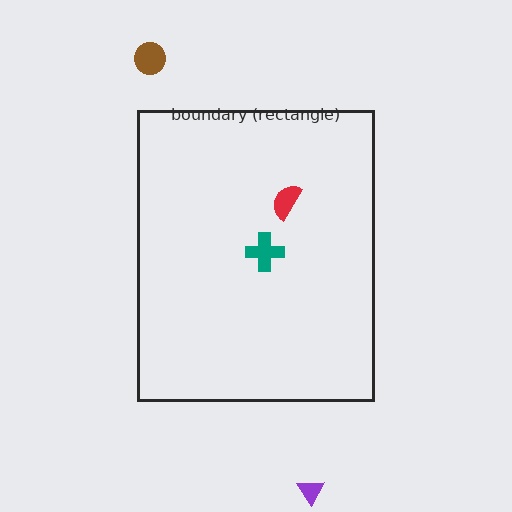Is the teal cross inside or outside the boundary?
Inside.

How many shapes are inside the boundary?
2 inside, 2 outside.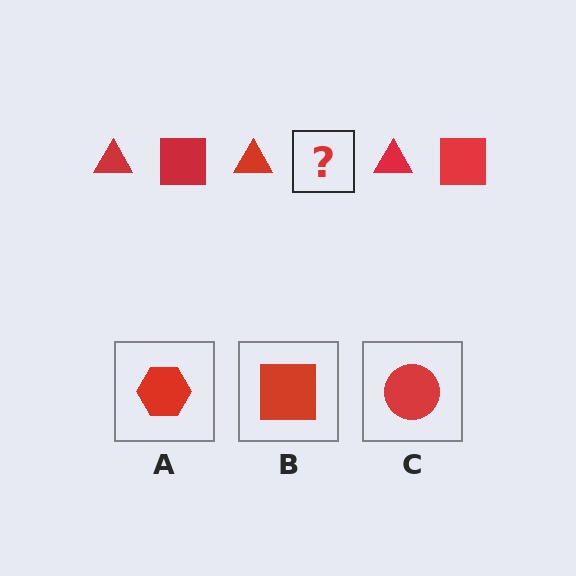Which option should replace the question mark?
Option B.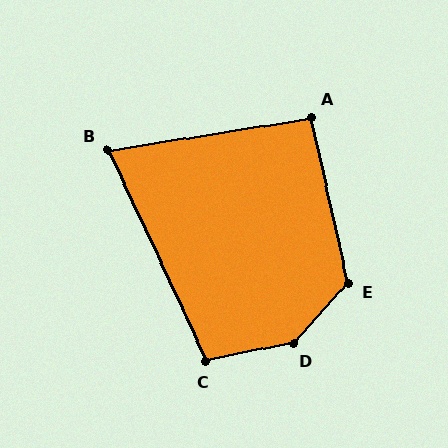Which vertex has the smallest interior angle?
B, at approximately 74 degrees.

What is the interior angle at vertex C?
Approximately 103 degrees (obtuse).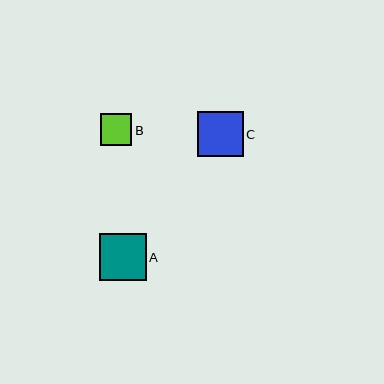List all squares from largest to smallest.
From largest to smallest: A, C, B.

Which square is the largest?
Square A is the largest with a size of approximately 47 pixels.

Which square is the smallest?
Square B is the smallest with a size of approximately 32 pixels.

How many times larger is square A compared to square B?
Square A is approximately 1.5 times the size of square B.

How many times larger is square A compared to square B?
Square A is approximately 1.5 times the size of square B.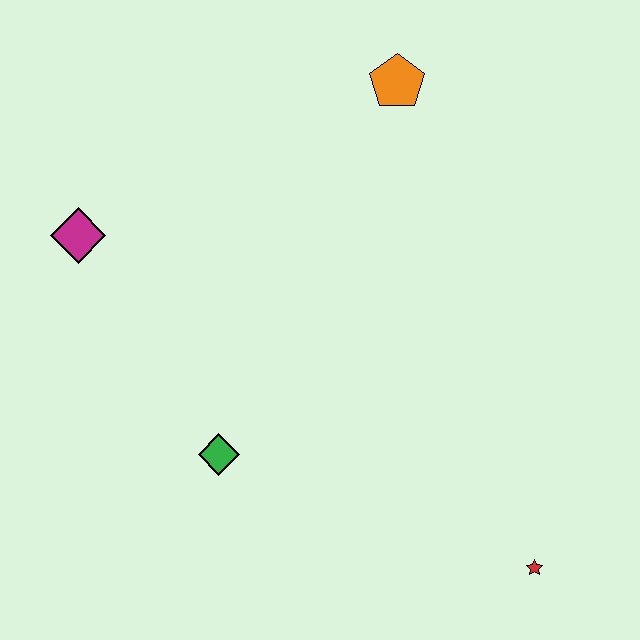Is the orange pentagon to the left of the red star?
Yes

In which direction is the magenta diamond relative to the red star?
The magenta diamond is to the left of the red star.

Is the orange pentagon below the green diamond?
No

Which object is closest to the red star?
The green diamond is closest to the red star.